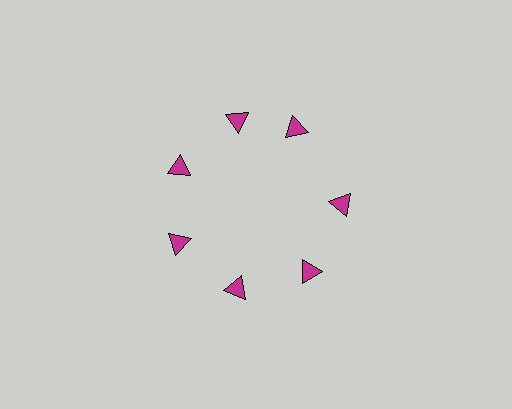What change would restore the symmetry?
The symmetry would be restored by rotating it back into even spacing with its neighbors so that all 7 triangles sit at equal angles and equal distance from the center.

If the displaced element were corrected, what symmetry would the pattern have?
It would have 7-fold rotational symmetry — the pattern would map onto itself every 51 degrees.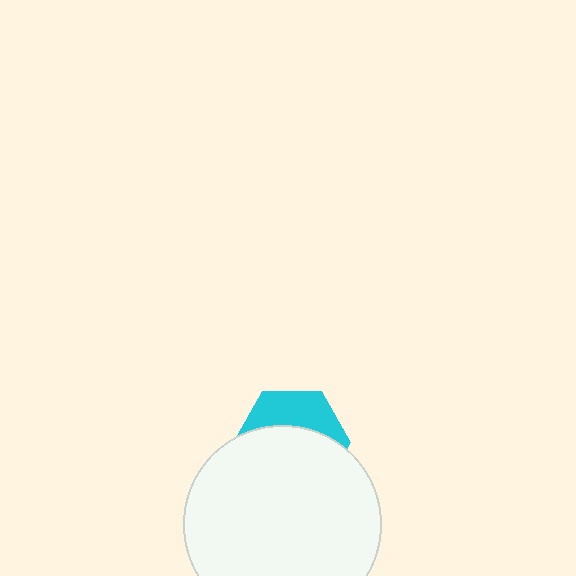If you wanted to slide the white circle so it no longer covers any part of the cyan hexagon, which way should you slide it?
Slide it down — that is the most direct way to separate the two shapes.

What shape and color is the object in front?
The object in front is a white circle.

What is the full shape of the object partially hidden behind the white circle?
The partially hidden object is a cyan hexagon.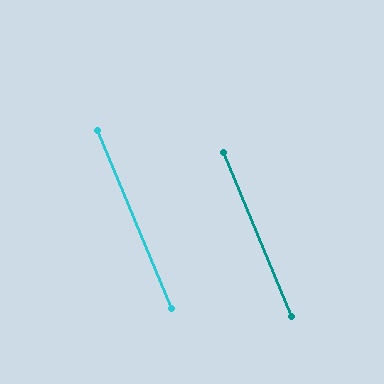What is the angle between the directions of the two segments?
Approximately 0 degrees.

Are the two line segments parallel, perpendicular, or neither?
Parallel — their directions differ by only 0.3°.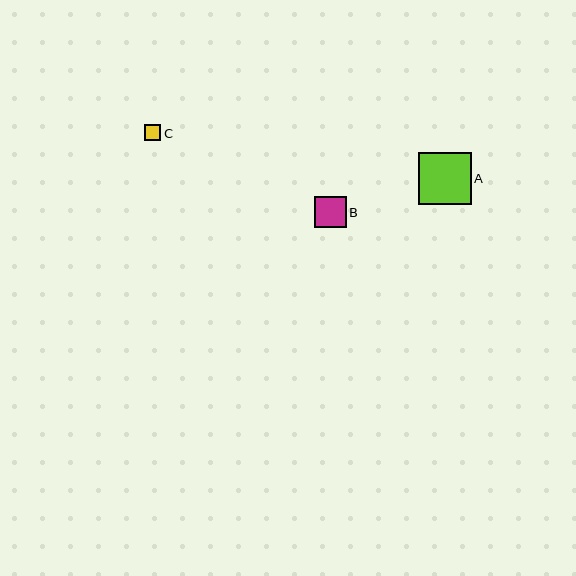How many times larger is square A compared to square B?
Square A is approximately 1.6 times the size of square B.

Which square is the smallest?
Square C is the smallest with a size of approximately 16 pixels.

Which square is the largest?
Square A is the largest with a size of approximately 52 pixels.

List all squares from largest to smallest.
From largest to smallest: A, B, C.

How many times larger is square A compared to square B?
Square A is approximately 1.6 times the size of square B.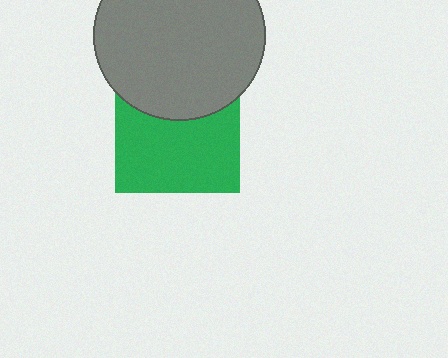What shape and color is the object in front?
The object in front is a gray circle.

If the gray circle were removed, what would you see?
You would see the complete green square.